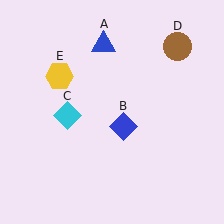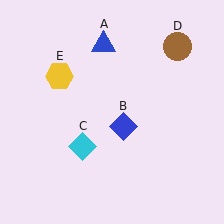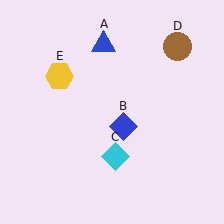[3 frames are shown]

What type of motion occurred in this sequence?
The cyan diamond (object C) rotated counterclockwise around the center of the scene.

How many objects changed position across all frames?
1 object changed position: cyan diamond (object C).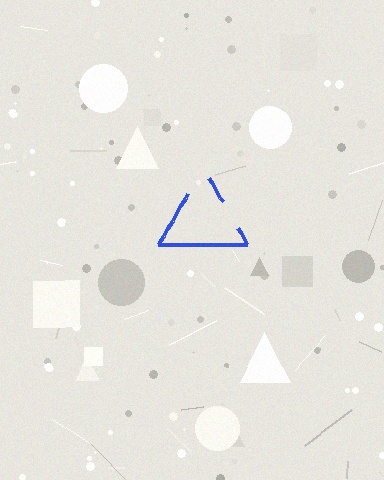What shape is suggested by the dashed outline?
The dashed outline suggests a triangle.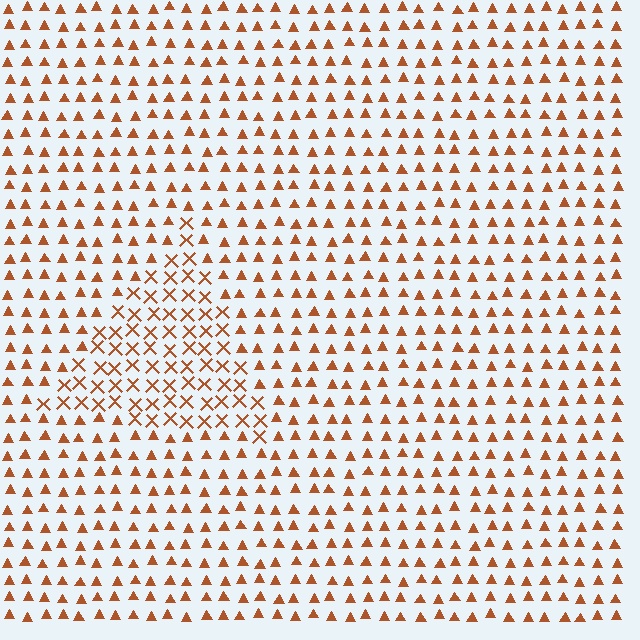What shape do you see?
I see a triangle.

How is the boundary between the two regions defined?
The boundary is defined by a change in element shape: X marks inside vs. triangles outside. All elements share the same color and spacing.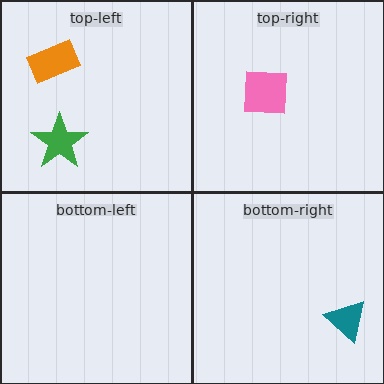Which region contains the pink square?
The top-right region.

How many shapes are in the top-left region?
2.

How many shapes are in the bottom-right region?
1.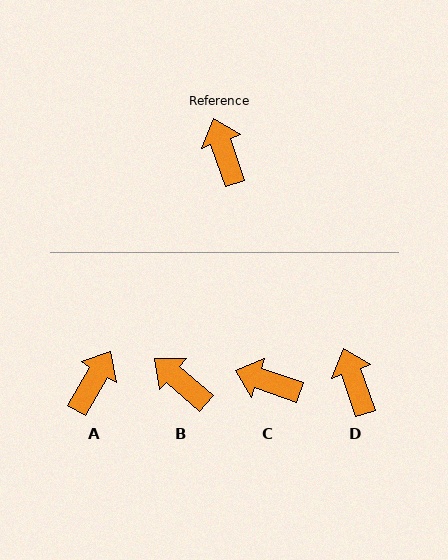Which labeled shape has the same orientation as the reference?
D.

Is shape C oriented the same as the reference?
No, it is off by about 52 degrees.